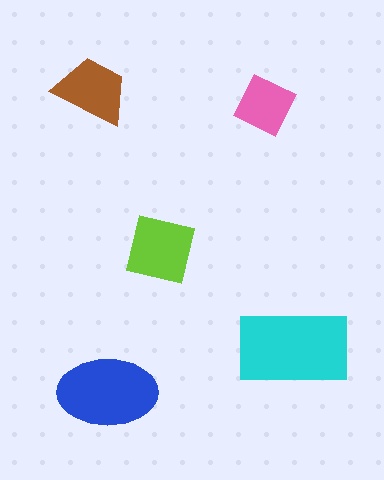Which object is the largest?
The cyan rectangle.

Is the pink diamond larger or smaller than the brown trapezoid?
Smaller.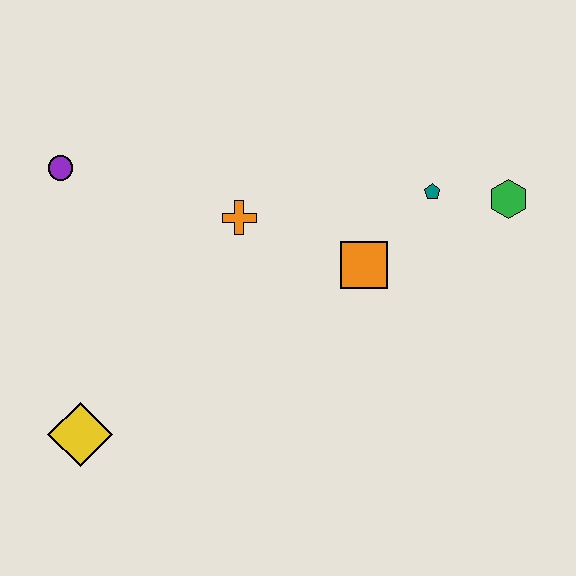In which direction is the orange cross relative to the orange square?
The orange cross is to the left of the orange square.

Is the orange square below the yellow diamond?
No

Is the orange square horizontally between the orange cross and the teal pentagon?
Yes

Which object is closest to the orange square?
The teal pentagon is closest to the orange square.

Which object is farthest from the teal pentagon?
The yellow diamond is farthest from the teal pentagon.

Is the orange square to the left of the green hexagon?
Yes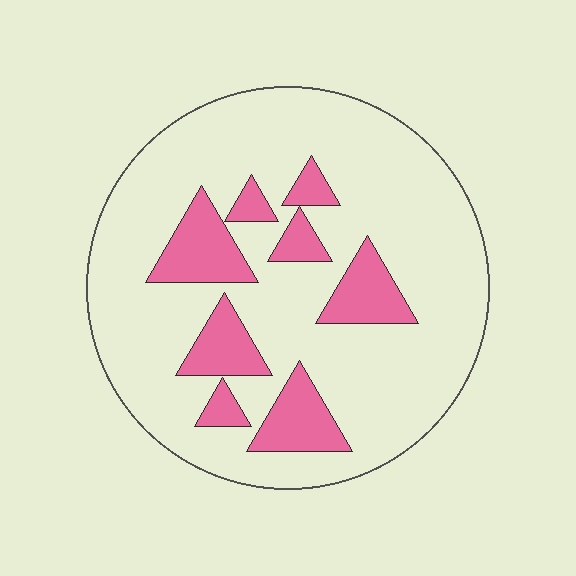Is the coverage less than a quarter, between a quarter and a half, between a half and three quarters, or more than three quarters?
Less than a quarter.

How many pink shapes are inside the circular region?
8.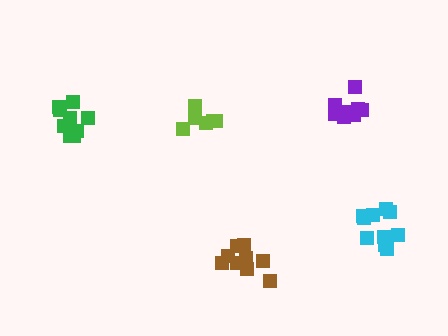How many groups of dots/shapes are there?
There are 5 groups.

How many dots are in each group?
Group 1: 6 dots, Group 2: 9 dots, Group 3: 10 dots, Group 4: 9 dots, Group 5: 8 dots (42 total).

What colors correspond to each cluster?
The clusters are colored: lime, green, cyan, brown, purple.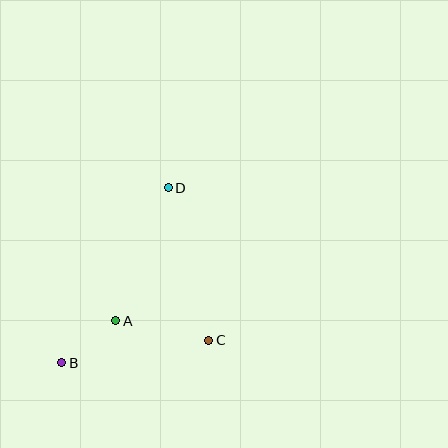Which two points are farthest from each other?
Points B and D are farthest from each other.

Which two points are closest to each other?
Points A and B are closest to each other.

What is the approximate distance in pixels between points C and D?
The distance between C and D is approximately 158 pixels.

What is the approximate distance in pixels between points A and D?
The distance between A and D is approximately 143 pixels.